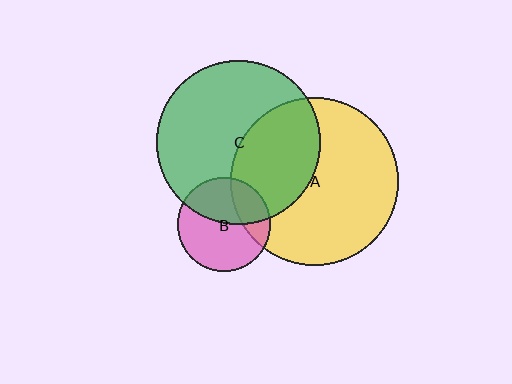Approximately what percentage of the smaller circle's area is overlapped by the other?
Approximately 40%.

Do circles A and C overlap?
Yes.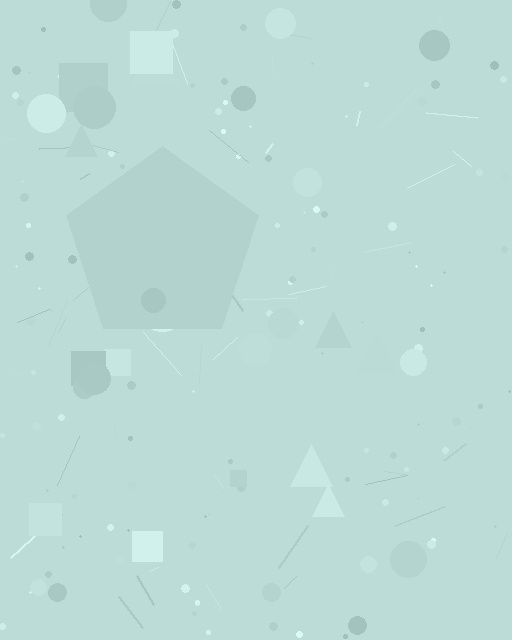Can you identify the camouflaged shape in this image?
The camouflaged shape is a pentagon.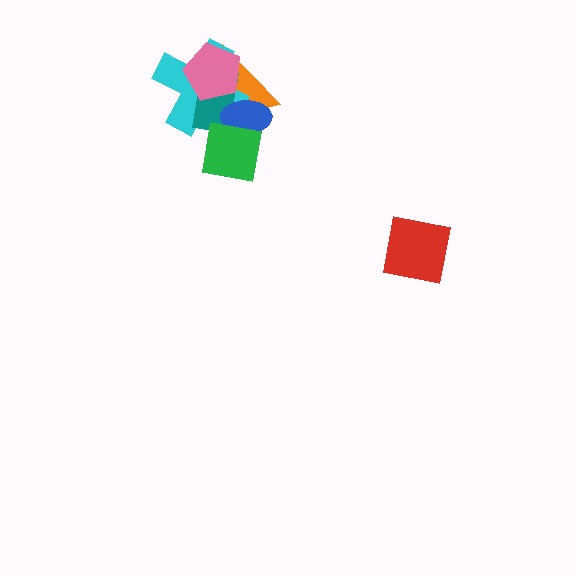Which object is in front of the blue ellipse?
The green square is in front of the blue ellipse.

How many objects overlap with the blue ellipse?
4 objects overlap with the blue ellipse.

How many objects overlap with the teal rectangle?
5 objects overlap with the teal rectangle.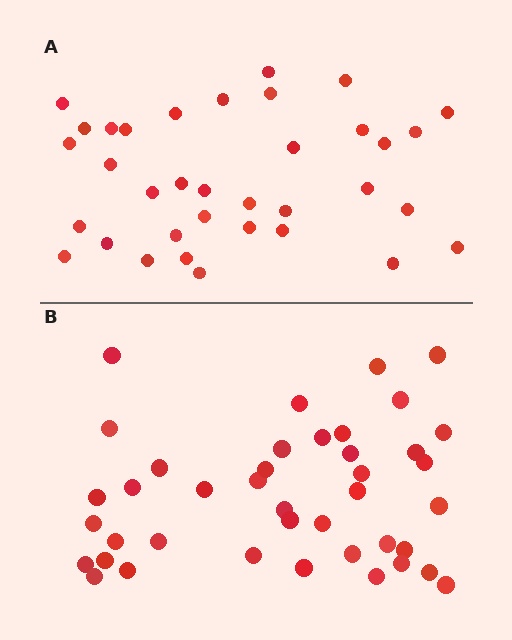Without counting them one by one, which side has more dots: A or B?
Region B (the bottom region) has more dots.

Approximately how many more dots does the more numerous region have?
Region B has about 6 more dots than region A.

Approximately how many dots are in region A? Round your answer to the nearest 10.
About 40 dots. (The exact count is 35, which rounds to 40.)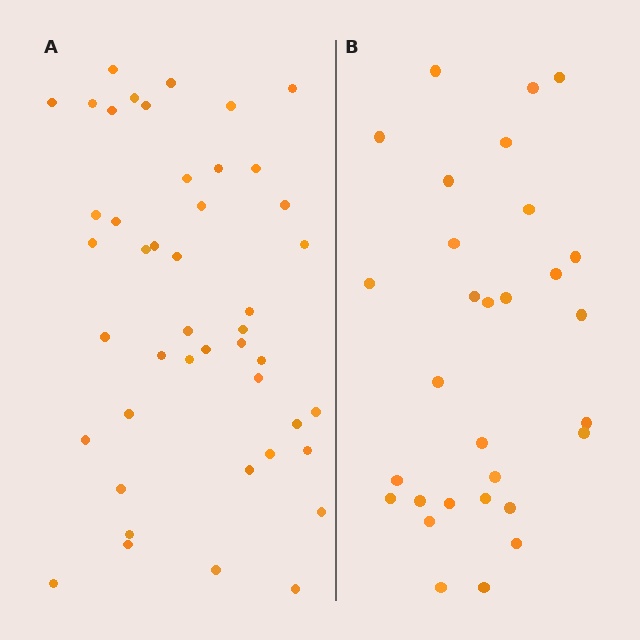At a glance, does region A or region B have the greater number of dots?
Region A (the left region) has more dots.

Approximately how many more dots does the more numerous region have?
Region A has approximately 15 more dots than region B.